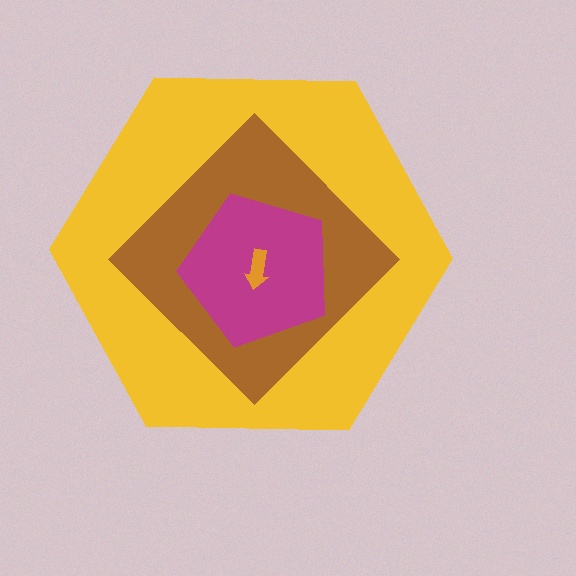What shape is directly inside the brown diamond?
The magenta pentagon.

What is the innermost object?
The orange arrow.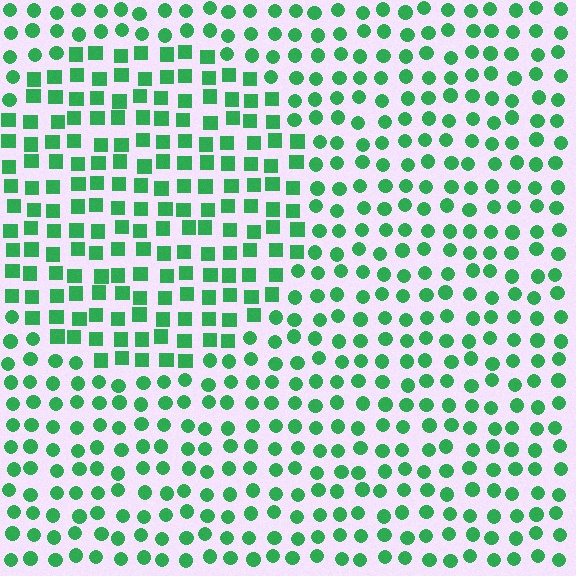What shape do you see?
I see a circle.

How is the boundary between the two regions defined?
The boundary is defined by a change in element shape: squares inside vs. circles outside. All elements share the same color and spacing.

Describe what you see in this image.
The image is filled with small green elements arranged in a uniform grid. A circle-shaped region contains squares, while the surrounding area contains circles. The boundary is defined purely by the change in element shape.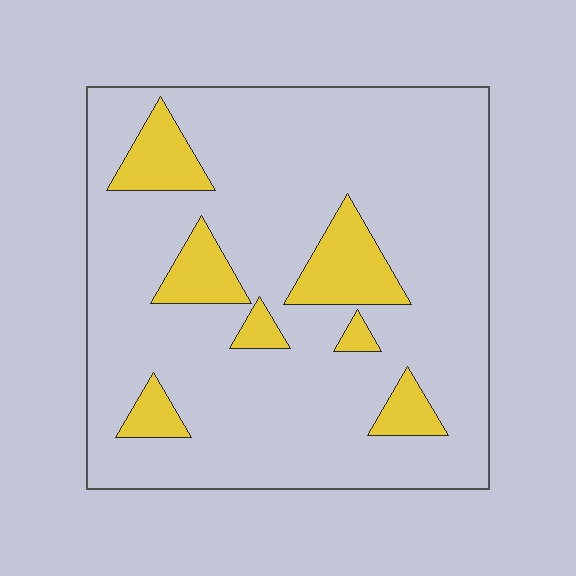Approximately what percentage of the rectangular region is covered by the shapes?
Approximately 15%.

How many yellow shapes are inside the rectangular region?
7.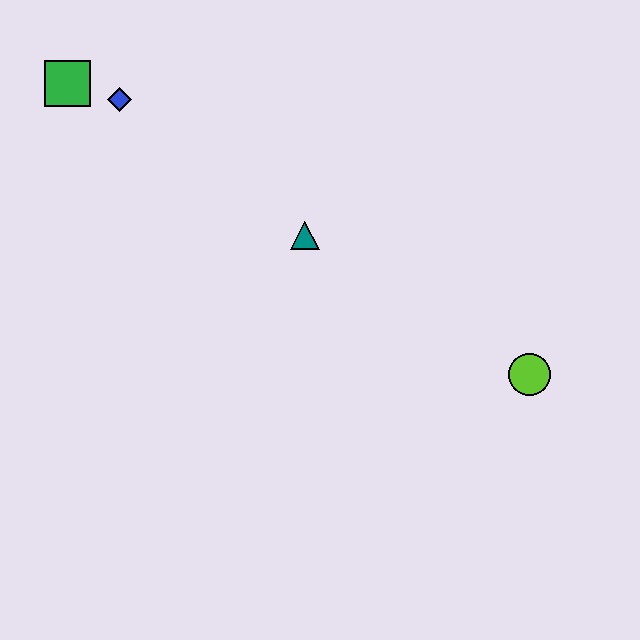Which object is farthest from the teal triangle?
The green square is farthest from the teal triangle.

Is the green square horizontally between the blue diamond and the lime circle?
No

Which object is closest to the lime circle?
The teal triangle is closest to the lime circle.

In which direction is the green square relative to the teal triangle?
The green square is to the left of the teal triangle.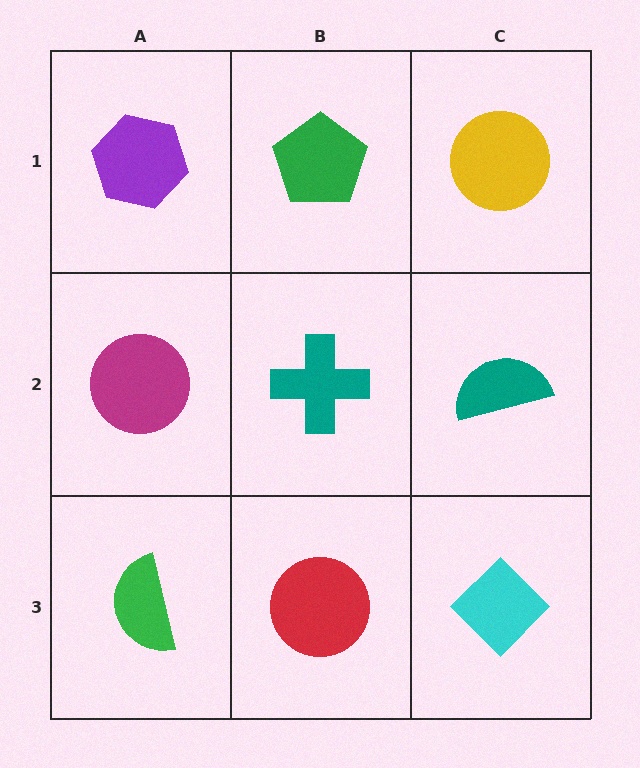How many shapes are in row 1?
3 shapes.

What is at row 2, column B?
A teal cross.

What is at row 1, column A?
A purple hexagon.